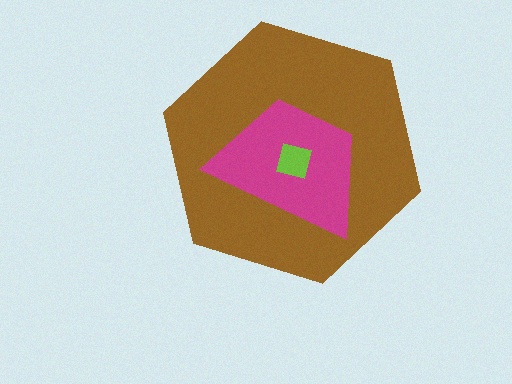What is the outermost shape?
The brown hexagon.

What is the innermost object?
The lime square.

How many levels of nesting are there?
3.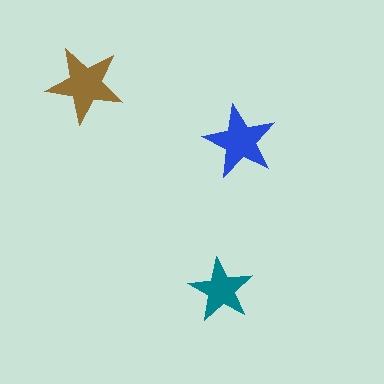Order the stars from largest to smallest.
the brown one, the blue one, the teal one.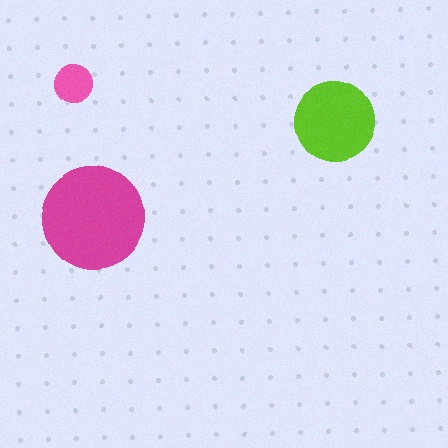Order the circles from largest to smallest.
the magenta one, the lime one, the pink one.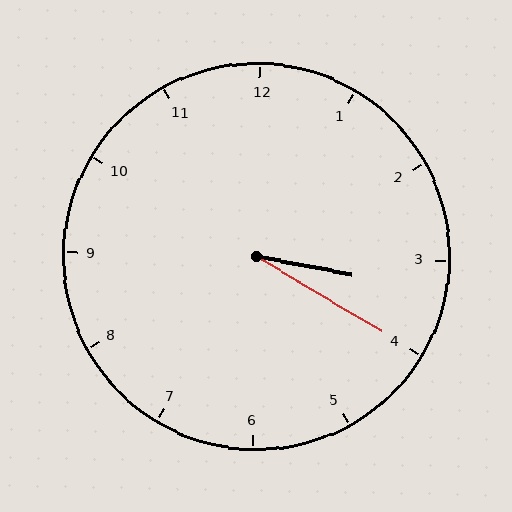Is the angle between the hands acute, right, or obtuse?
It is acute.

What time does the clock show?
3:20.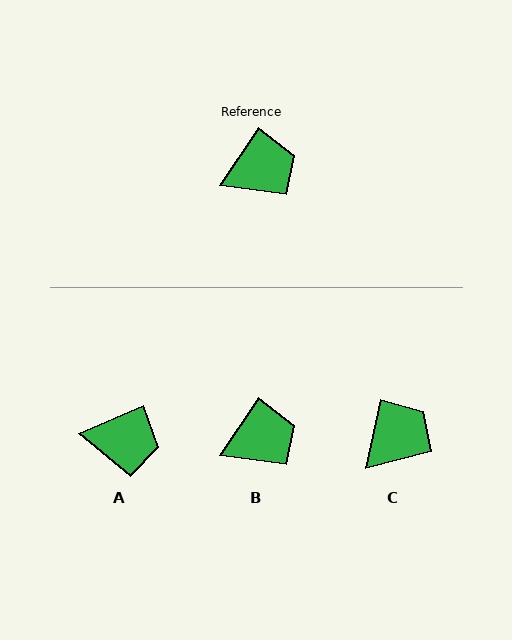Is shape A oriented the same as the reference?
No, it is off by about 32 degrees.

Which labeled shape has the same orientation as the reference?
B.